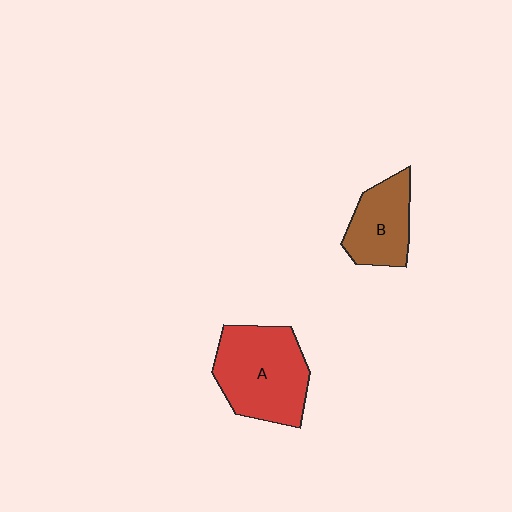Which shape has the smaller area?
Shape B (brown).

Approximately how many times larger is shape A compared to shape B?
Approximately 1.6 times.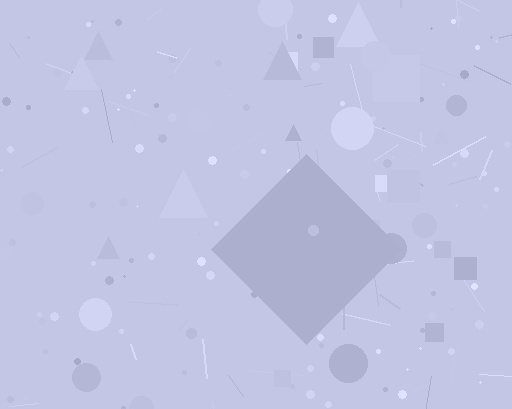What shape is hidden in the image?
A diamond is hidden in the image.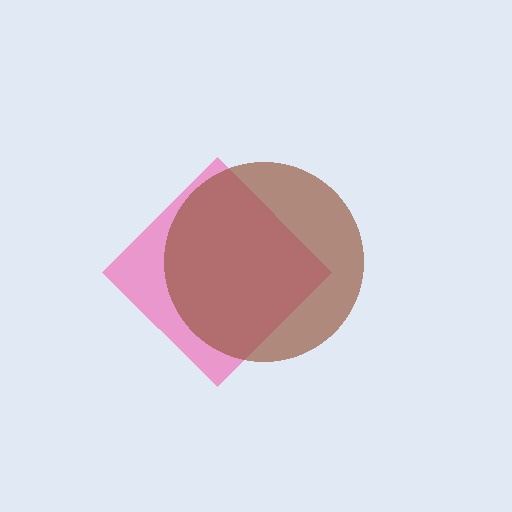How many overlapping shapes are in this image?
There are 2 overlapping shapes in the image.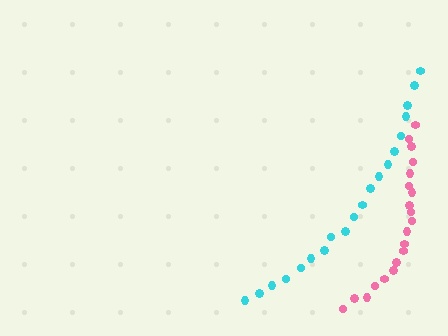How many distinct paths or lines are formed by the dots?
There are 2 distinct paths.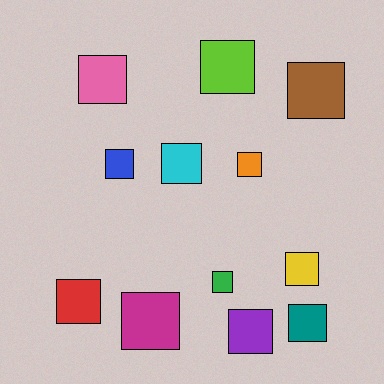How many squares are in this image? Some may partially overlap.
There are 12 squares.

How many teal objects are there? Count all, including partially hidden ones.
There is 1 teal object.